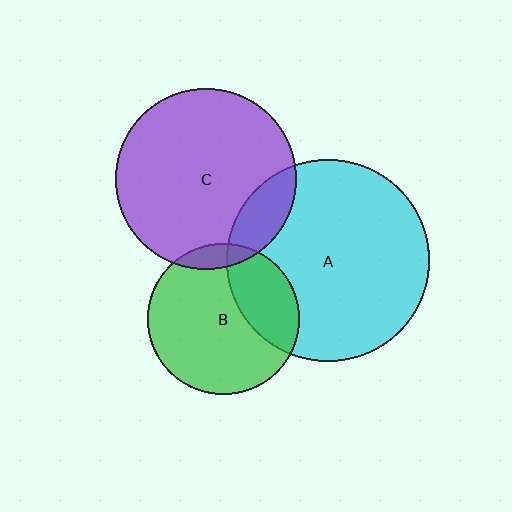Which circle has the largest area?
Circle A (cyan).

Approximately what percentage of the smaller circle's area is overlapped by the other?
Approximately 10%.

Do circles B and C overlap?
Yes.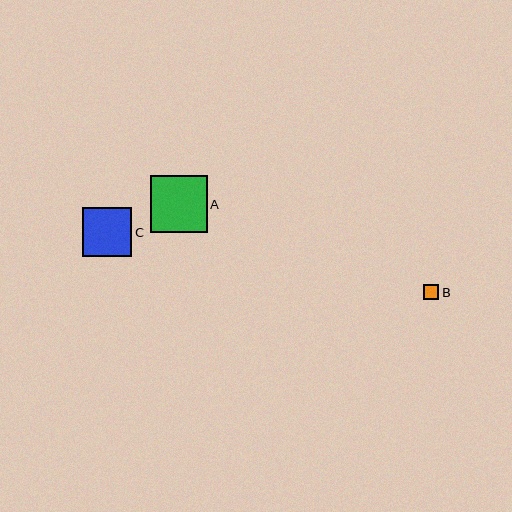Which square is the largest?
Square A is the largest with a size of approximately 57 pixels.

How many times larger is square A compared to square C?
Square A is approximately 1.1 times the size of square C.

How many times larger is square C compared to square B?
Square C is approximately 3.3 times the size of square B.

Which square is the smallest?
Square B is the smallest with a size of approximately 15 pixels.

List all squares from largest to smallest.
From largest to smallest: A, C, B.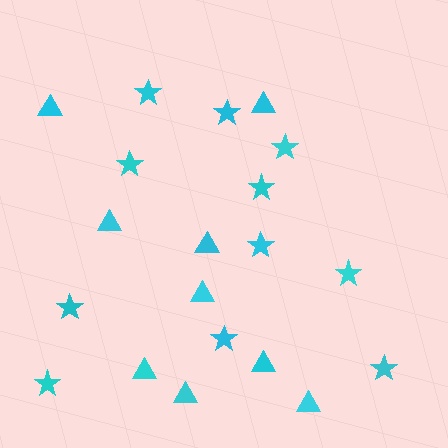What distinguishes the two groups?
There are 2 groups: one group of stars (11) and one group of triangles (9).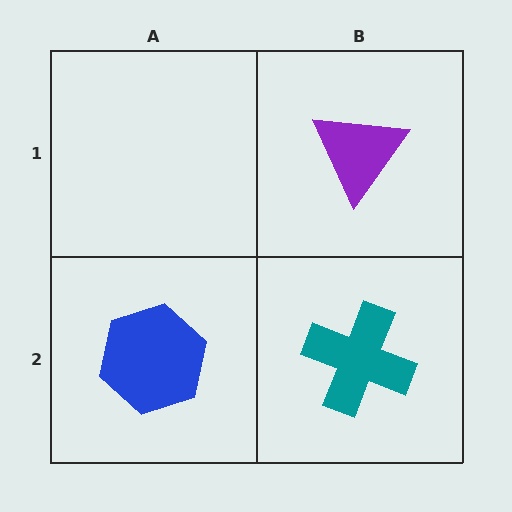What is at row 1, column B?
A purple triangle.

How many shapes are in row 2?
2 shapes.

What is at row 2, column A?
A blue hexagon.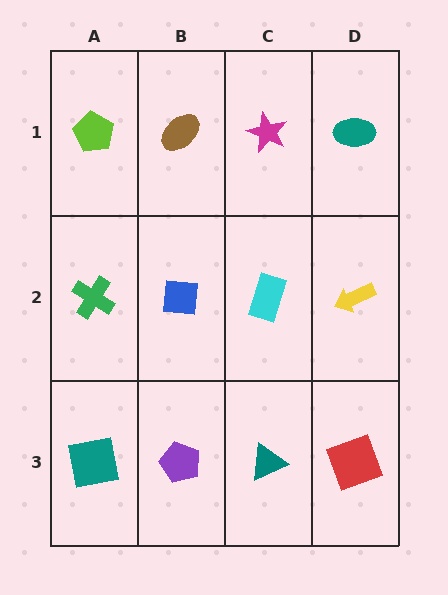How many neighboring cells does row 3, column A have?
2.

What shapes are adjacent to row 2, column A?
A lime pentagon (row 1, column A), a teal square (row 3, column A), a blue square (row 2, column B).